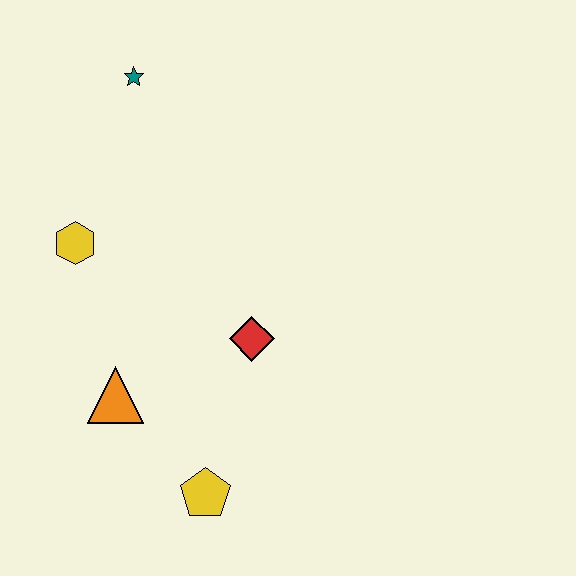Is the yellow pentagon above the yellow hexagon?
No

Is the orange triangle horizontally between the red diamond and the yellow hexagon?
Yes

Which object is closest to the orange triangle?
The yellow pentagon is closest to the orange triangle.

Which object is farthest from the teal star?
The yellow pentagon is farthest from the teal star.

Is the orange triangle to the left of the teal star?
Yes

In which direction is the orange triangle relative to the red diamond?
The orange triangle is to the left of the red diamond.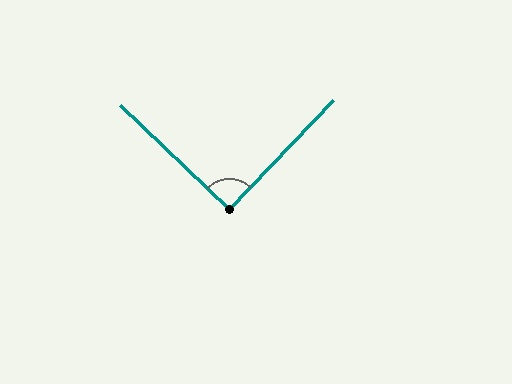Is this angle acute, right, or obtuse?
It is approximately a right angle.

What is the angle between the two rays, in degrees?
Approximately 90 degrees.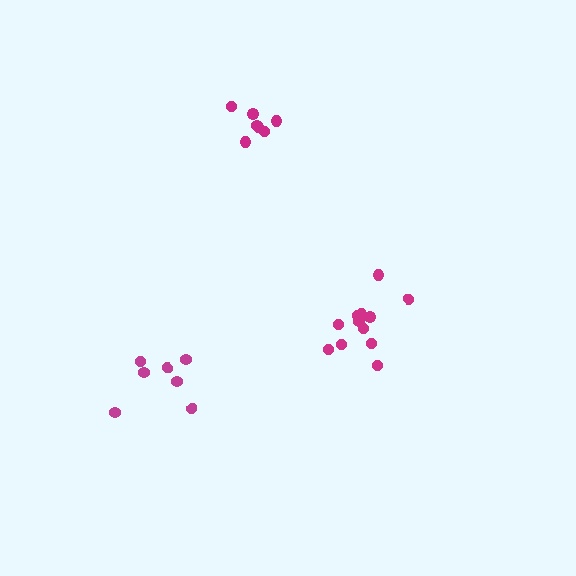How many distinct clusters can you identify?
There are 3 distinct clusters.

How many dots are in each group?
Group 1: 12 dots, Group 2: 7 dots, Group 3: 7 dots (26 total).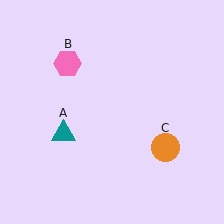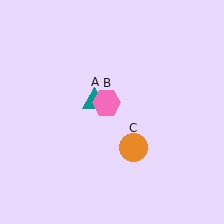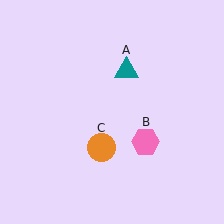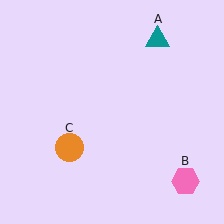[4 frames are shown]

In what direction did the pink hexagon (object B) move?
The pink hexagon (object B) moved down and to the right.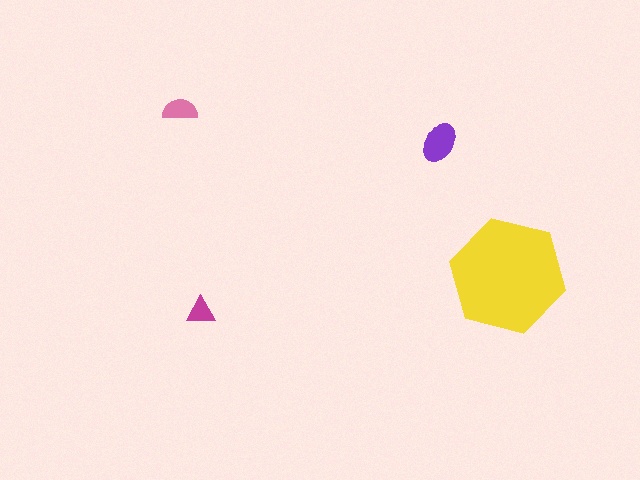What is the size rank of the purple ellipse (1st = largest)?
2nd.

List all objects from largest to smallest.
The yellow hexagon, the purple ellipse, the pink semicircle, the magenta triangle.